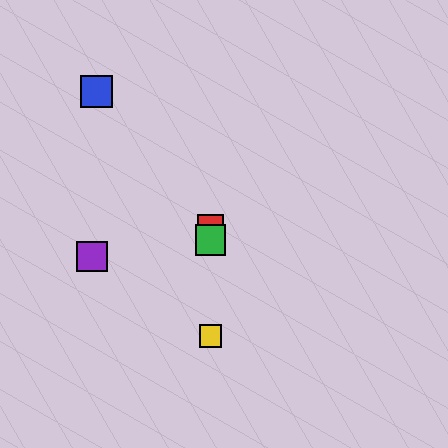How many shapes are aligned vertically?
3 shapes (the red square, the green square, the yellow square) are aligned vertically.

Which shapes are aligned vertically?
The red square, the green square, the yellow square are aligned vertically.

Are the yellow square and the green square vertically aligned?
Yes, both are at x≈210.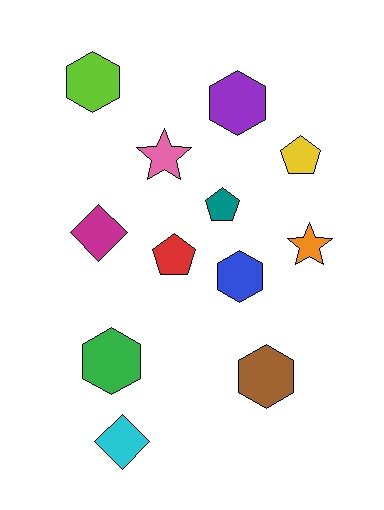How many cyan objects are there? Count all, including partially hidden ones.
There is 1 cyan object.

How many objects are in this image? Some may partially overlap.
There are 12 objects.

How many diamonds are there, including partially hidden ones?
There are 2 diamonds.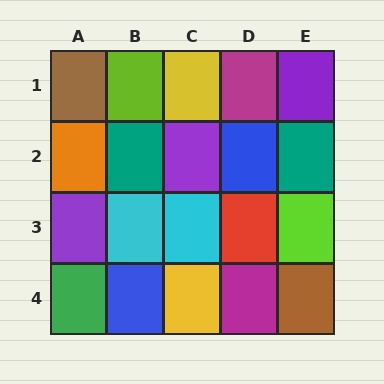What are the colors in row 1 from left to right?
Brown, lime, yellow, magenta, purple.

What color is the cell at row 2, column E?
Teal.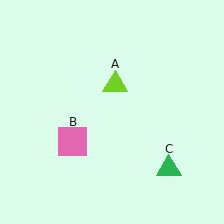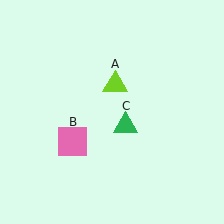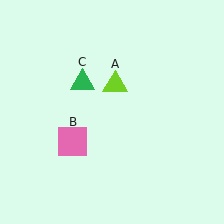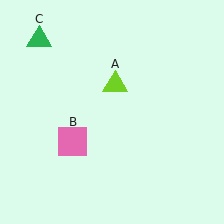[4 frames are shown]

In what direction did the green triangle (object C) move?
The green triangle (object C) moved up and to the left.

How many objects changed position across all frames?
1 object changed position: green triangle (object C).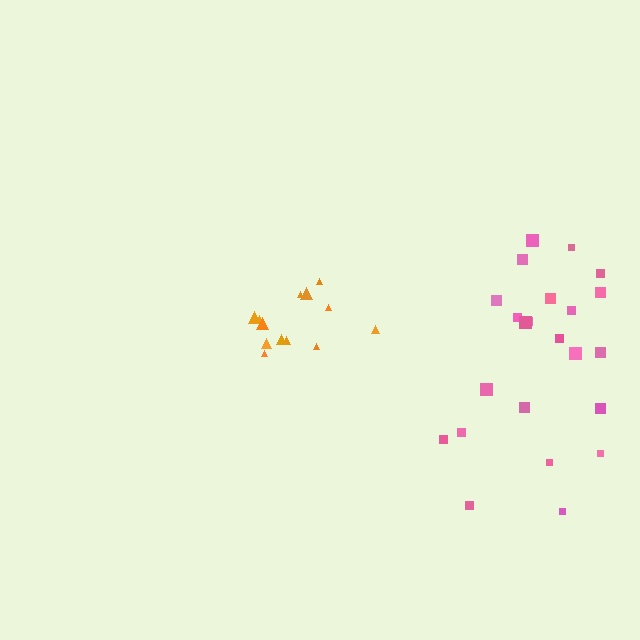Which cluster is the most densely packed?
Orange.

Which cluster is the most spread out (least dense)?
Pink.